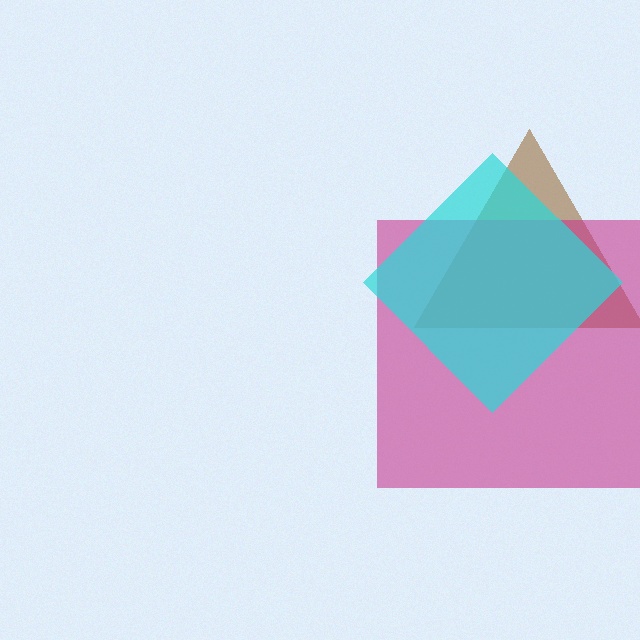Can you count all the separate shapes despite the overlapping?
Yes, there are 3 separate shapes.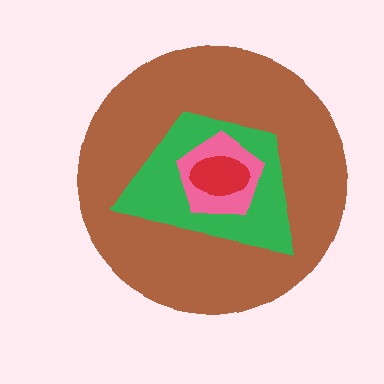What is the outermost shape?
The brown circle.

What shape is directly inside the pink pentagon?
The red ellipse.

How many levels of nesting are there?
4.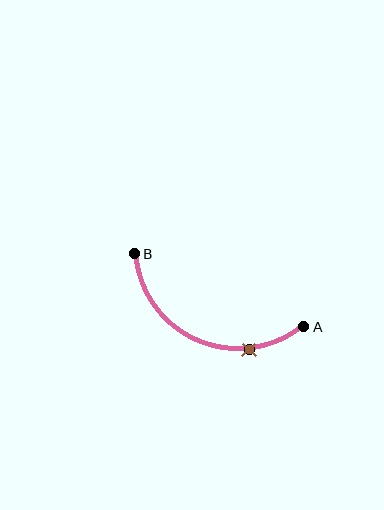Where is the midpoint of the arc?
The arc midpoint is the point on the curve farthest from the straight line joining A and B. It sits below that line.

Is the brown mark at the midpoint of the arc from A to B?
No. The brown mark lies on the arc but is closer to endpoint A. The arc midpoint would be at the point on the curve equidistant along the arc from both A and B.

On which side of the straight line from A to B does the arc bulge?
The arc bulges below the straight line connecting A and B.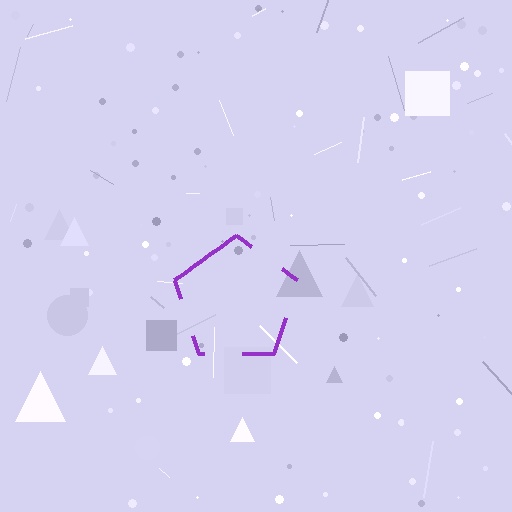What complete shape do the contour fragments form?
The contour fragments form a pentagon.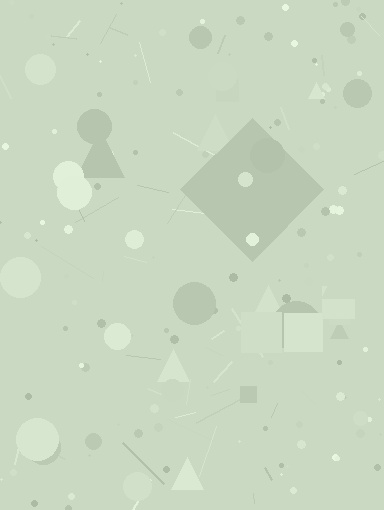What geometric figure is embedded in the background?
A diamond is embedded in the background.